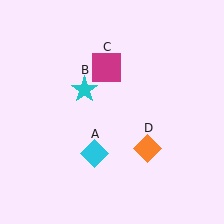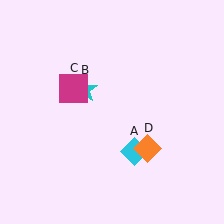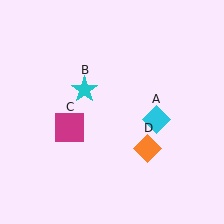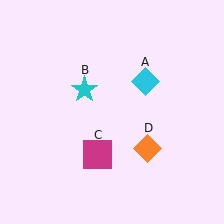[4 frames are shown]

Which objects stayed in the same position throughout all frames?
Cyan star (object B) and orange diamond (object D) remained stationary.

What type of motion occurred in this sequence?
The cyan diamond (object A), magenta square (object C) rotated counterclockwise around the center of the scene.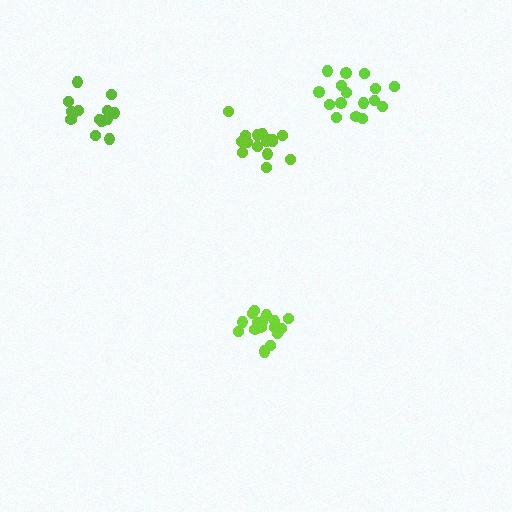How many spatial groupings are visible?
There are 4 spatial groupings.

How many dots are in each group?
Group 1: 15 dots, Group 2: 18 dots, Group 3: 18 dots, Group 4: 16 dots (67 total).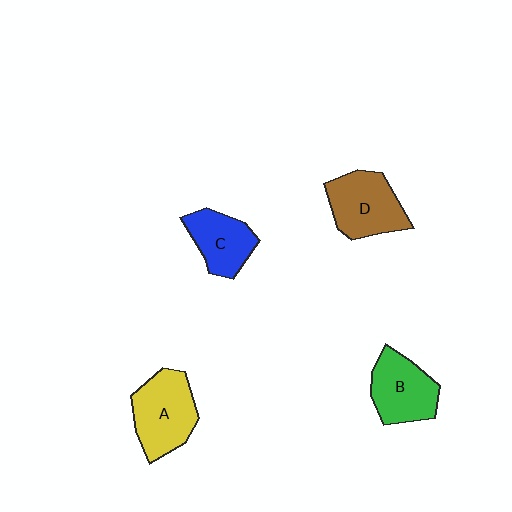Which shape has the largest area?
Shape A (yellow).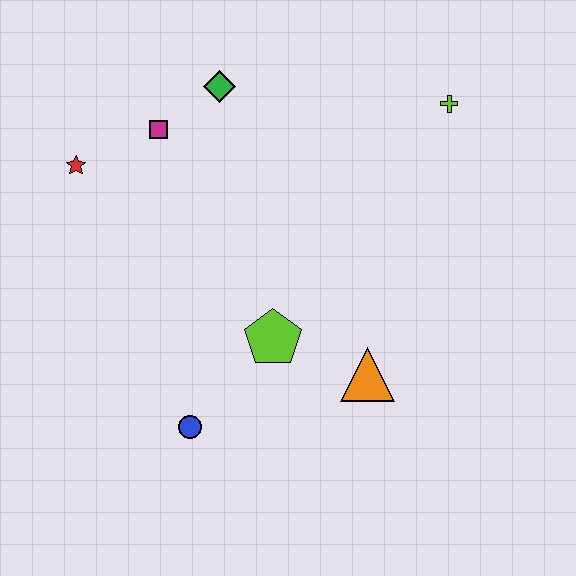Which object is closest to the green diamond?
The magenta square is closest to the green diamond.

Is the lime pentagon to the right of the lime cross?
No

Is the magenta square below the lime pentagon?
No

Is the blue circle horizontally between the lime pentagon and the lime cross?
No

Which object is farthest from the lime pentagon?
The lime cross is farthest from the lime pentagon.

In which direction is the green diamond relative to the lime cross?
The green diamond is to the left of the lime cross.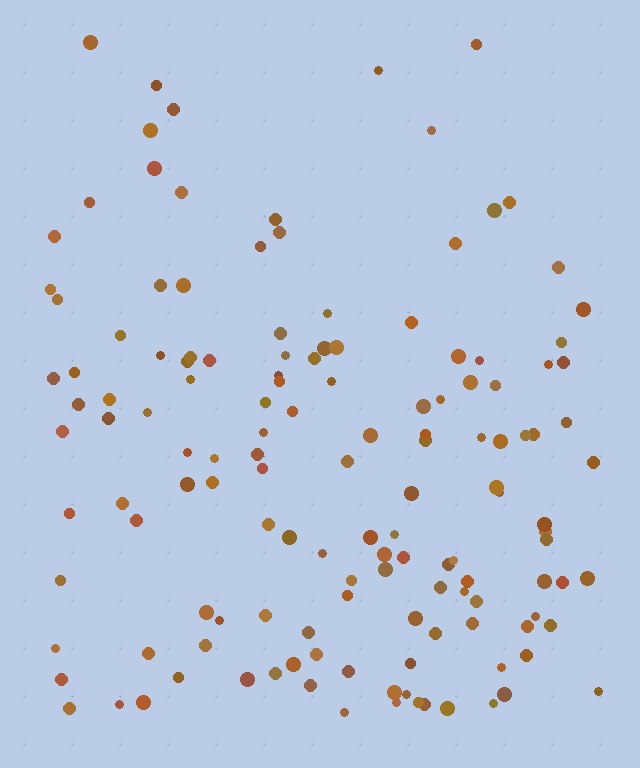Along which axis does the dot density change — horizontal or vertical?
Vertical.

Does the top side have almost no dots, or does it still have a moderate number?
Still a moderate number, just noticeably fewer than the bottom.